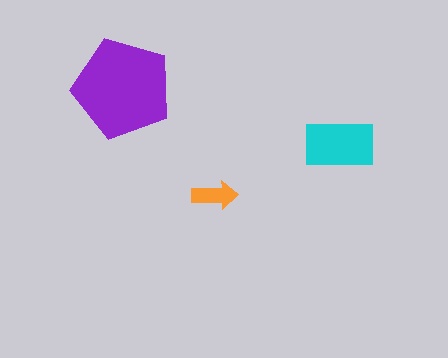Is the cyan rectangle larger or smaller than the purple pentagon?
Smaller.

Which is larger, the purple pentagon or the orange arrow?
The purple pentagon.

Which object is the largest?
The purple pentagon.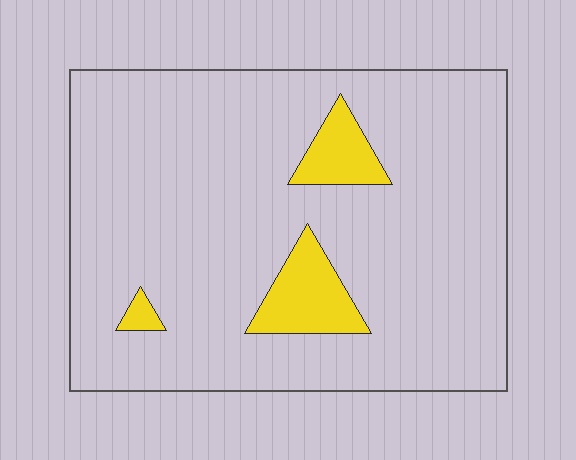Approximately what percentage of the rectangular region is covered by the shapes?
Approximately 10%.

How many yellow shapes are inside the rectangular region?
3.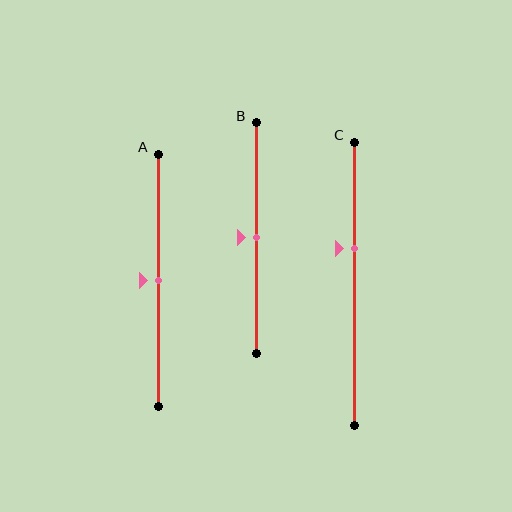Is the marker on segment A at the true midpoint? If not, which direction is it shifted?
Yes, the marker on segment A is at the true midpoint.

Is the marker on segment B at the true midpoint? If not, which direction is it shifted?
Yes, the marker on segment B is at the true midpoint.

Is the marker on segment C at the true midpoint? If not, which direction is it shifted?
No, the marker on segment C is shifted upward by about 12% of the segment length.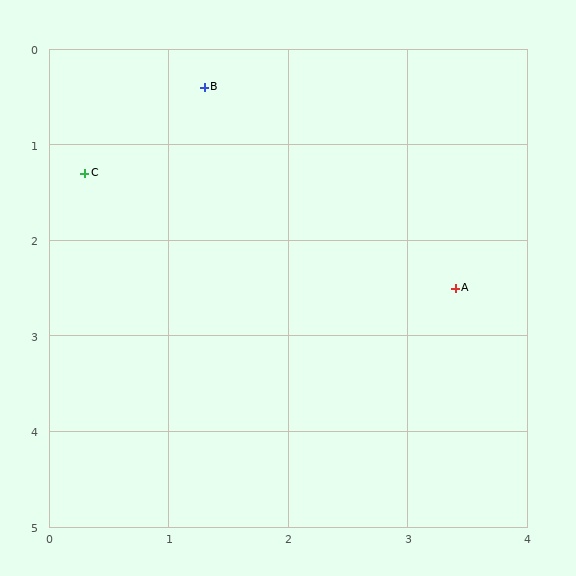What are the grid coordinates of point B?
Point B is at approximately (1.3, 0.4).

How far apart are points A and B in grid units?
Points A and B are about 3.0 grid units apart.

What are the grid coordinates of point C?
Point C is at approximately (0.3, 1.3).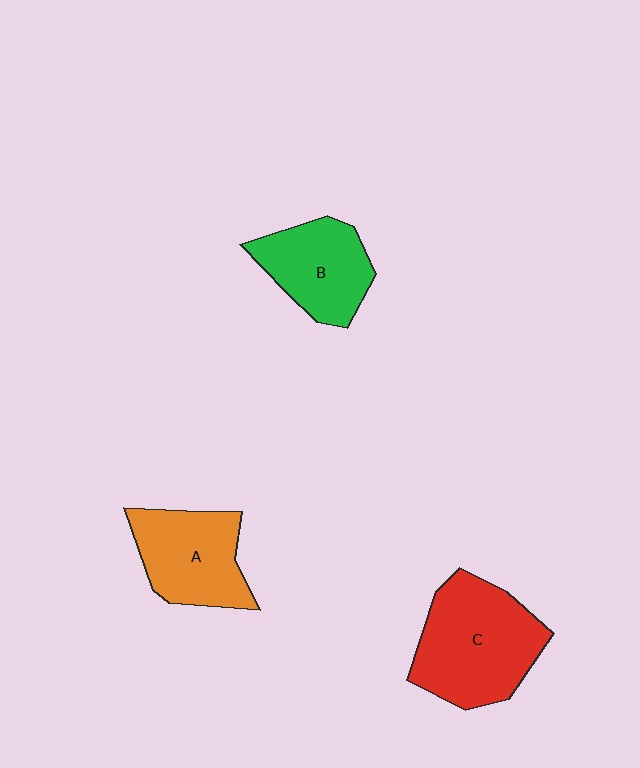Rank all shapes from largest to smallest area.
From largest to smallest: C (red), A (orange), B (green).